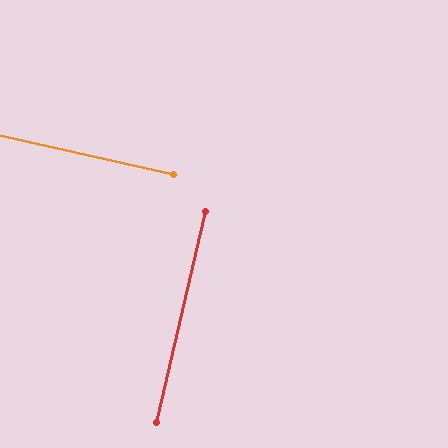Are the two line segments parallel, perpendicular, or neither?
Perpendicular — they meet at approximately 90°.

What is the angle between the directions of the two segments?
Approximately 90 degrees.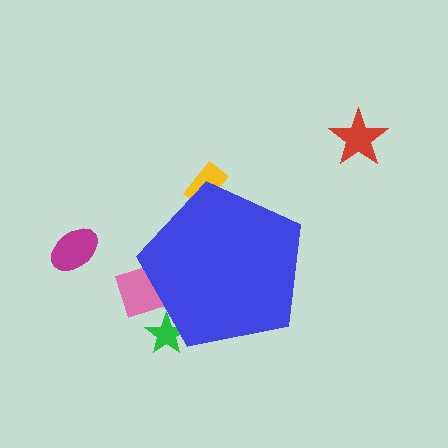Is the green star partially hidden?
Yes, the green star is partially hidden behind the blue pentagon.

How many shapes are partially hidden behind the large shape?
3 shapes are partially hidden.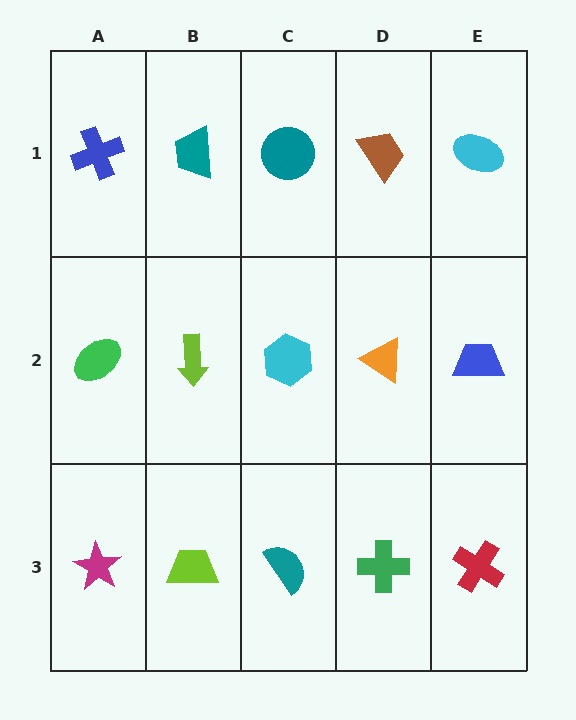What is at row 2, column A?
A green ellipse.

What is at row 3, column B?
A lime trapezoid.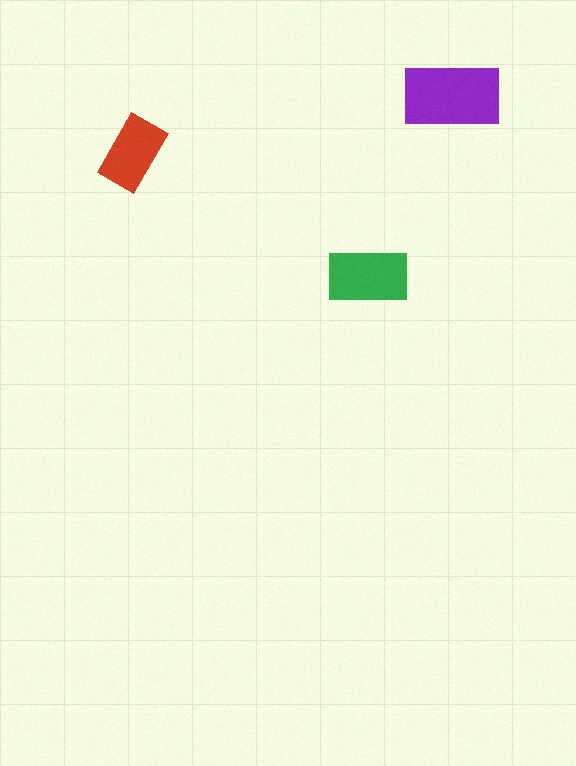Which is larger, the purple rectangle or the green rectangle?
The purple one.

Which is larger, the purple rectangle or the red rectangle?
The purple one.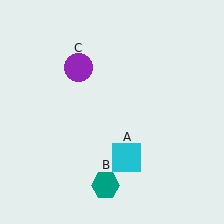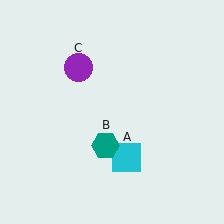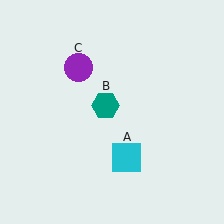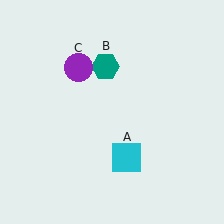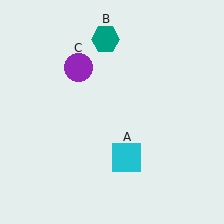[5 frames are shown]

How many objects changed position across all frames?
1 object changed position: teal hexagon (object B).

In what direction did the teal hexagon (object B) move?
The teal hexagon (object B) moved up.